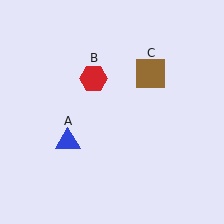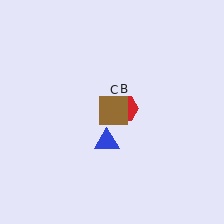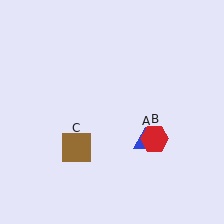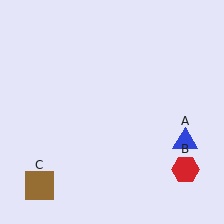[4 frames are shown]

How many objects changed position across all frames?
3 objects changed position: blue triangle (object A), red hexagon (object B), brown square (object C).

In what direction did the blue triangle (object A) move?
The blue triangle (object A) moved right.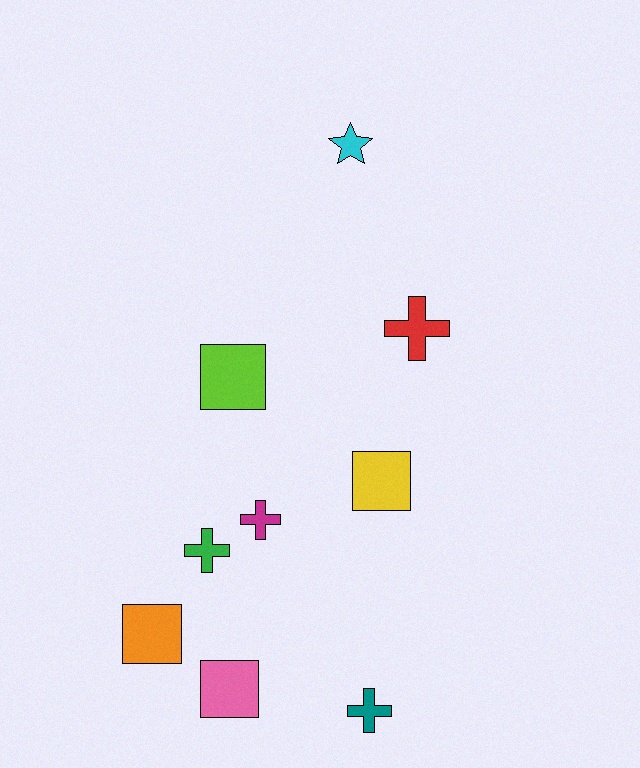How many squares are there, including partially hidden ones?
There are 4 squares.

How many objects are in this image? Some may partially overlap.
There are 9 objects.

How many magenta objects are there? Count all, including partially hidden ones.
There is 1 magenta object.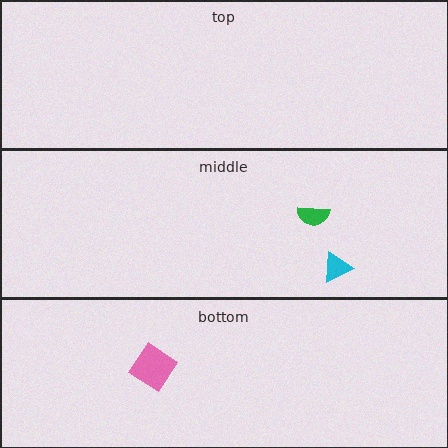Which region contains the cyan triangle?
The middle region.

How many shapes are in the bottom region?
1.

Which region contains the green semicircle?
The middle region.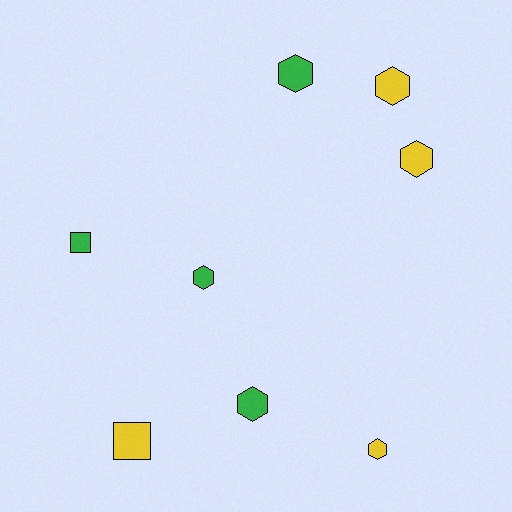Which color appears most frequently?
Yellow, with 4 objects.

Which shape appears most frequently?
Hexagon, with 6 objects.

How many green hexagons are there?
There are 3 green hexagons.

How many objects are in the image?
There are 8 objects.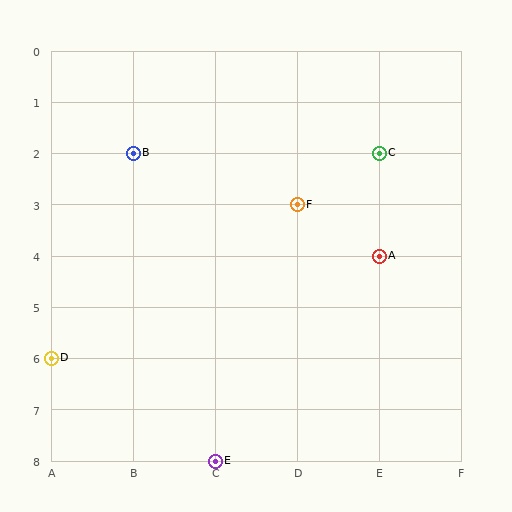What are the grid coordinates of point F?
Point F is at grid coordinates (D, 3).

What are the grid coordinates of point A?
Point A is at grid coordinates (E, 4).